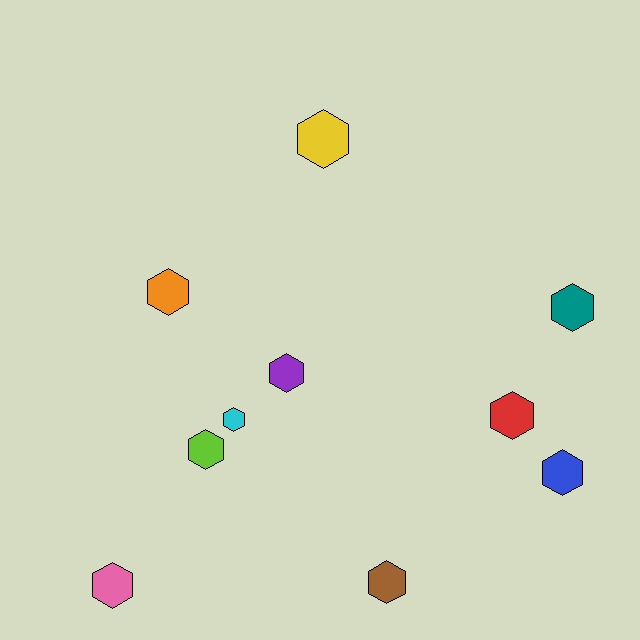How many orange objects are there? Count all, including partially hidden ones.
There is 1 orange object.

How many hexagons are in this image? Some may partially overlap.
There are 10 hexagons.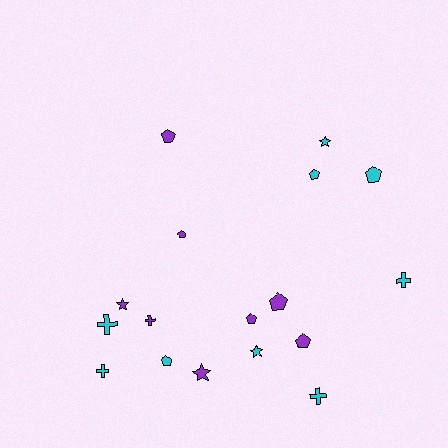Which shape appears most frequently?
Pentagon, with 8 objects.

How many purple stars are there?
There are 2 purple stars.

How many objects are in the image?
There are 17 objects.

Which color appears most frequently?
Cyan, with 9 objects.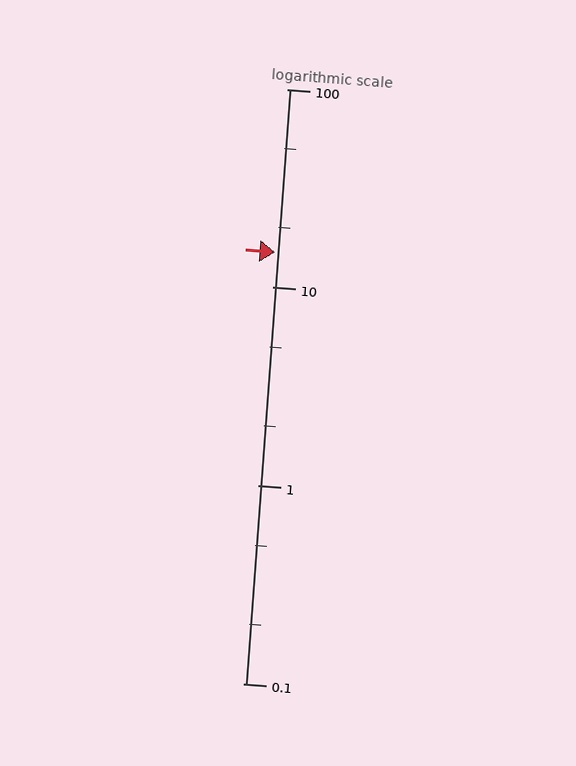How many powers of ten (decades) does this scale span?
The scale spans 3 decades, from 0.1 to 100.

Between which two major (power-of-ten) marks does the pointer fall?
The pointer is between 10 and 100.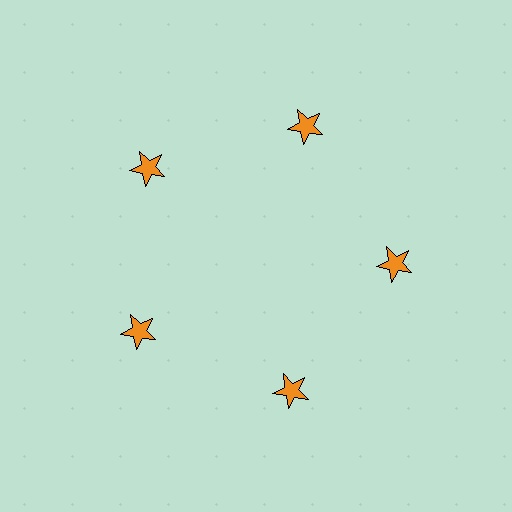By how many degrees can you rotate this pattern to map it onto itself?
The pattern maps onto itself every 72 degrees of rotation.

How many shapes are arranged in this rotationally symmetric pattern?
There are 5 shapes, arranged in 5 groups of 1.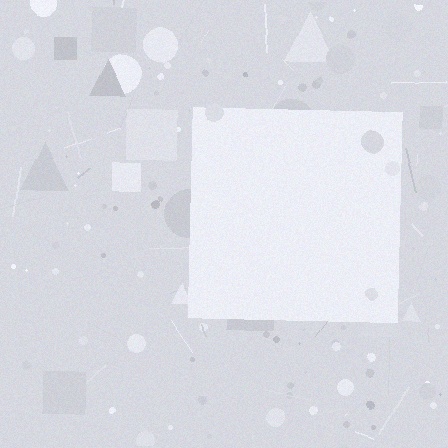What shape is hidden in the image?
A square is hidden in the image.